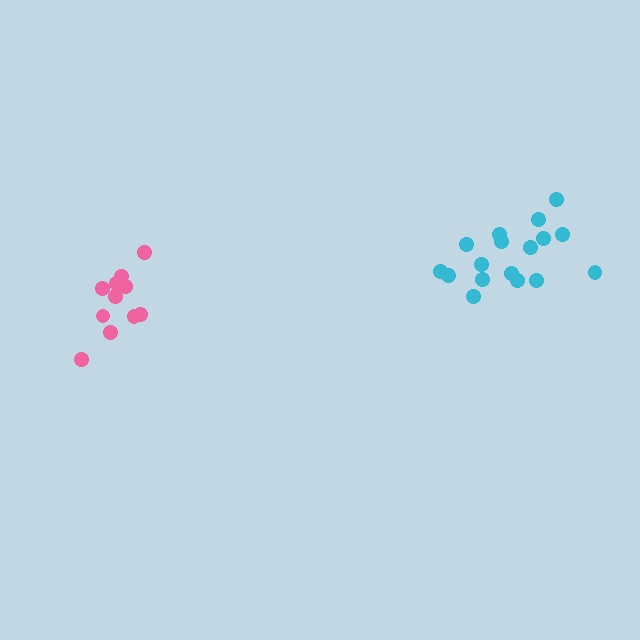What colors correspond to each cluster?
The clusters are colored: cyan, pink.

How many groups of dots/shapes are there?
There are 2 groups.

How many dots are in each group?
Group 1: 17 dots, Group 2: 12 dots (29 total).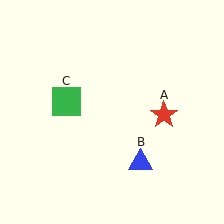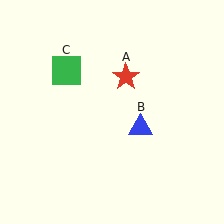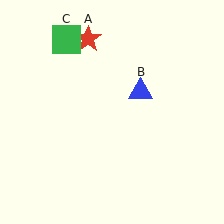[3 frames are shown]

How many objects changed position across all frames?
3 objects changed position: red star (object A), blue triangle (object B), green square (object C).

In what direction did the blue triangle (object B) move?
The blue triangle (object B) moved up.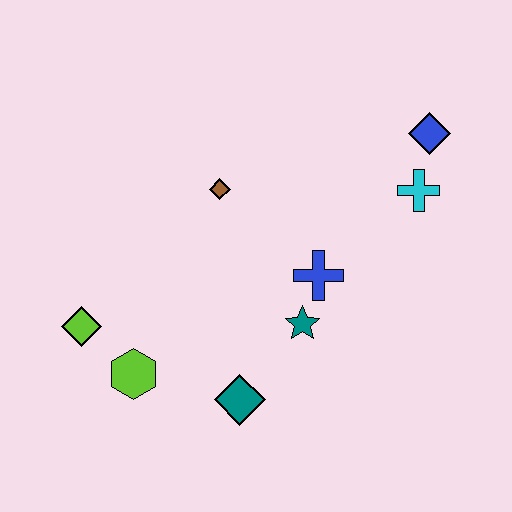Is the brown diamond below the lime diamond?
No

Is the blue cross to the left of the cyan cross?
Yes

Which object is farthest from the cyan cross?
The lime diamond is farthest from the cyan cross.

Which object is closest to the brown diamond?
The blue cross is closest to the brown diamond.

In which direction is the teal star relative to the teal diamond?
The teal star is above the teal diamond.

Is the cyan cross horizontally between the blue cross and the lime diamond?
No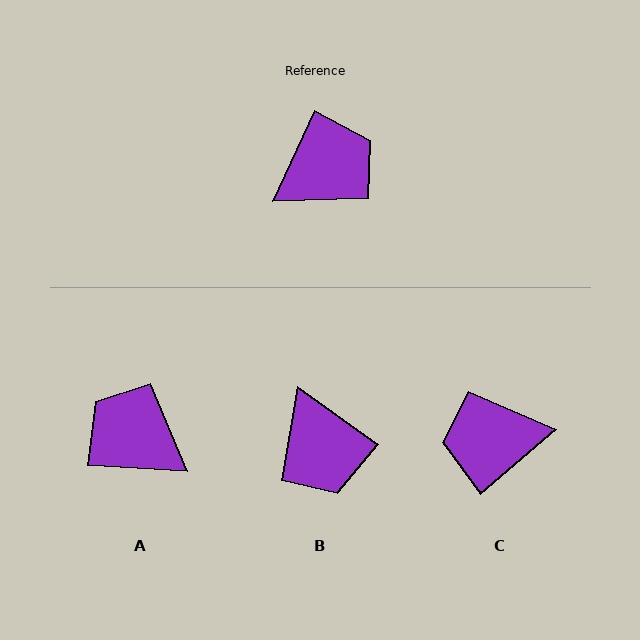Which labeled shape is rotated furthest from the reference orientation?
C, about 155 degrees away.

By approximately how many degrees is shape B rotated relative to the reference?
Approximately 102 degrees clockwise.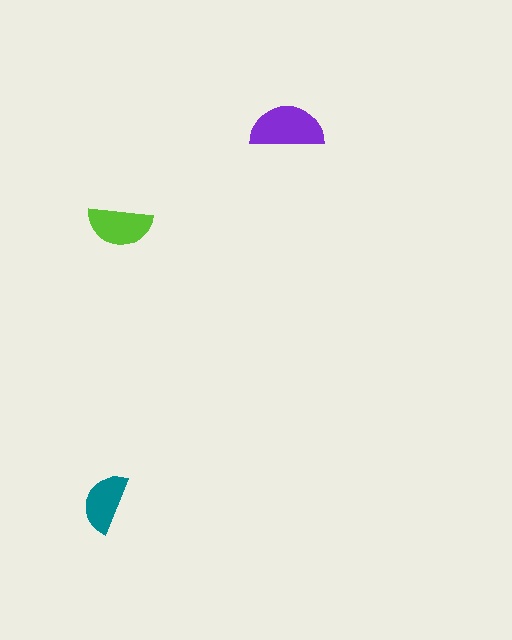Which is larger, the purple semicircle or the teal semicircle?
The purple one.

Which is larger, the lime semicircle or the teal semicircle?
The lime one.